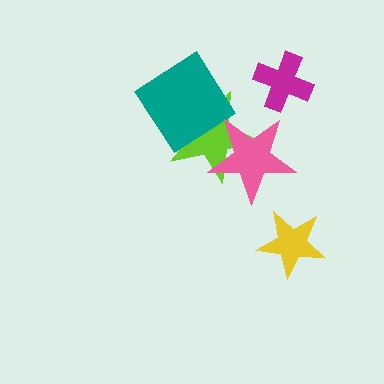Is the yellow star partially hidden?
No, no other shape covers it.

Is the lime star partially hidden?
Yes, it is partially covered by another shape.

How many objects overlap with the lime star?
2 objects overlap with the lime star.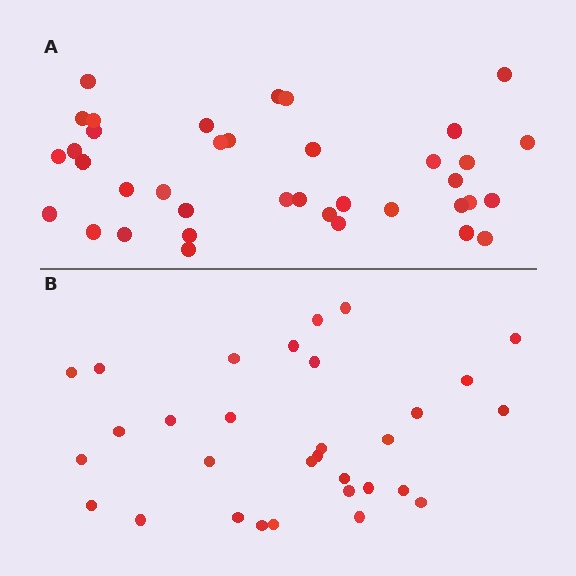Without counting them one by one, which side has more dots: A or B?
Region A (the top region) has more dots.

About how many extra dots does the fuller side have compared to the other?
Region A has roughly 8 or so more dots than region B.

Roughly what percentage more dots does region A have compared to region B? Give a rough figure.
About 25% more.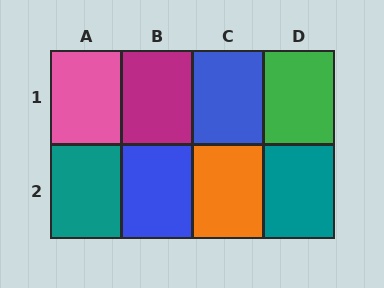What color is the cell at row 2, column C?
Orange.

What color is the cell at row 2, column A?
Teal.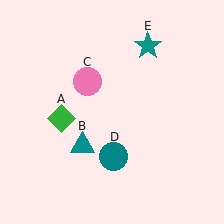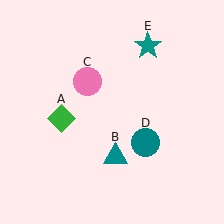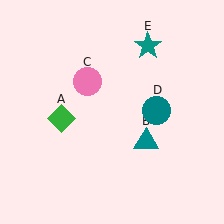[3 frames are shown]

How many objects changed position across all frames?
2 objects changed position: teal triangle (object B), teal circle (object D).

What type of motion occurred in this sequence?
The teal triangle (object B), teal circle (object D) rotated counterclockwise around the center of the scene.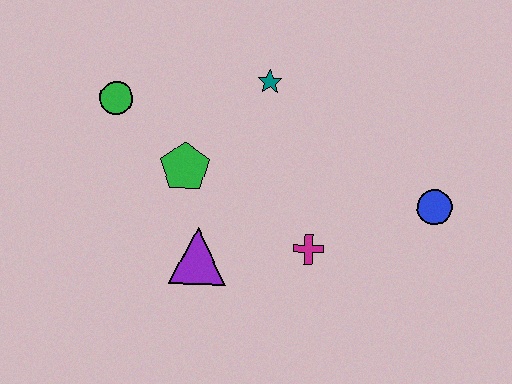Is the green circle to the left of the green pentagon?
Yes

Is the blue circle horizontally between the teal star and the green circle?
No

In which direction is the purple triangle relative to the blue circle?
The purple triangle is to the left of the blue circle.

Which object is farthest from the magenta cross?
The green circle is farthest from the magenta cross.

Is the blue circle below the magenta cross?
No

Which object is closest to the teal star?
The green pentagon is closest to the teal star.